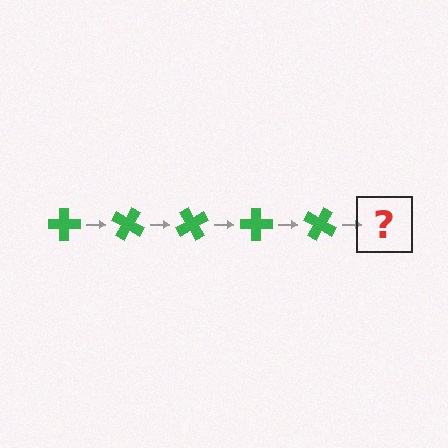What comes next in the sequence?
The next element should be a green cross rotated 150 degrees.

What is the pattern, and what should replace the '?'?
The pattern is that the cross rotates 30 degrees each step. The '?' should be a green cross rotated 150 degrees.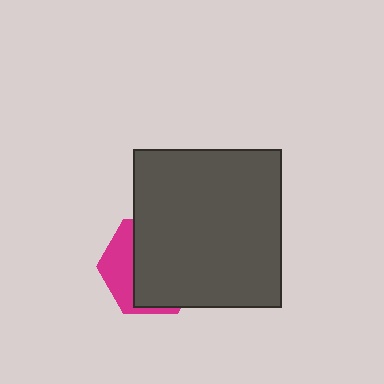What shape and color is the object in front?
The object in front is a dark gray rectangle.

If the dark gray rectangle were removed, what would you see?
You would see the complete magenta hexagon.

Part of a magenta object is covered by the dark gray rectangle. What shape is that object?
It is a hexagon.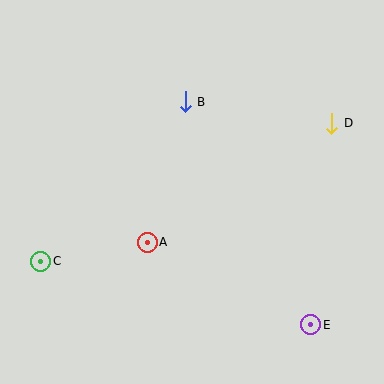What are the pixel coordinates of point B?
Point B is at (185, 102).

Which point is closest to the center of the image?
Point A at (147, 242) is closest to the center.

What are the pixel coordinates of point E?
Point E is at (311, 325).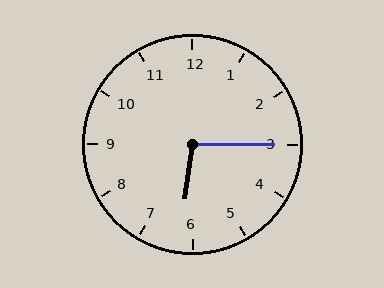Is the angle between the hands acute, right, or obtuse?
It is obtuse.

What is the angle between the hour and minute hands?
Approximately 98 degrees.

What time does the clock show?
6:15.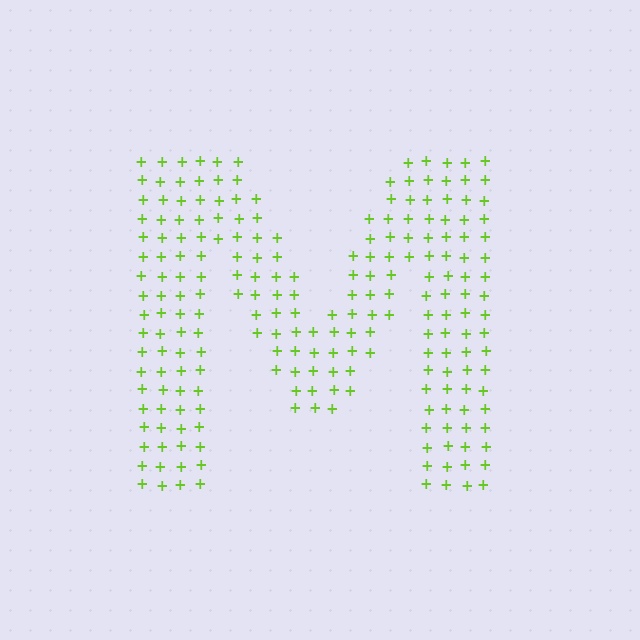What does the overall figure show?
The overall figure shows the letter M.